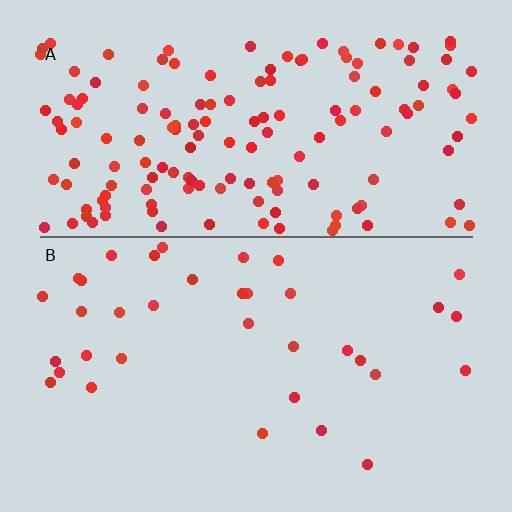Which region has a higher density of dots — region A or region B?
A (the top).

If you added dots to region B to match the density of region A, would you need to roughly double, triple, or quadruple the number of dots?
Approximately quadruple.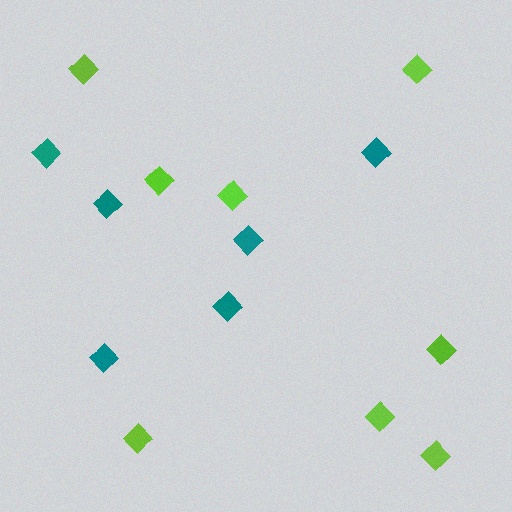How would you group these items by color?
There are 2 groups: one group of teal diamonds (6) and one group of lime diamonds (8).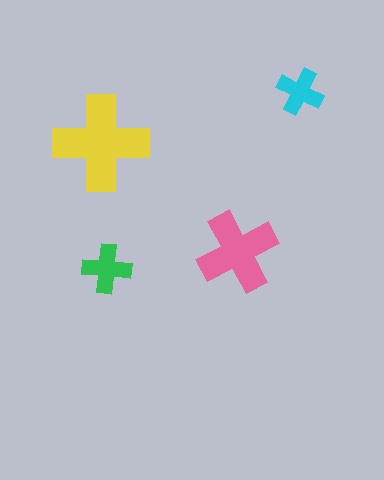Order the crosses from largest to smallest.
the yellow one, the pink one, the green one, the cyan one.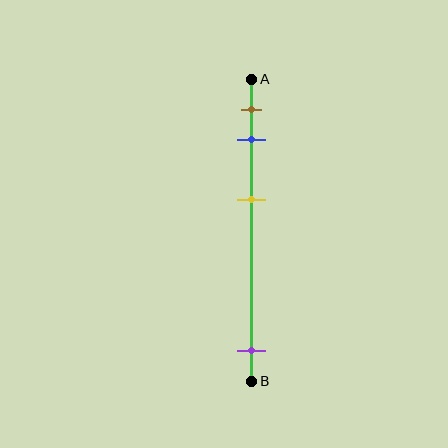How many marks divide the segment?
There are 4 marks dividing the segment.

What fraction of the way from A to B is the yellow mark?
The yellow mark is approximately 40% (0.4) of the way from A to B.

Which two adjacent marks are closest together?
The brown and blue marks are the closest adjacent pair.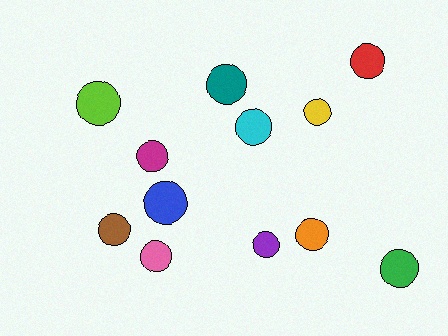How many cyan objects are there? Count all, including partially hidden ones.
There is 1 cyan object.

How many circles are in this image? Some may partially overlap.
There are 12 circles.